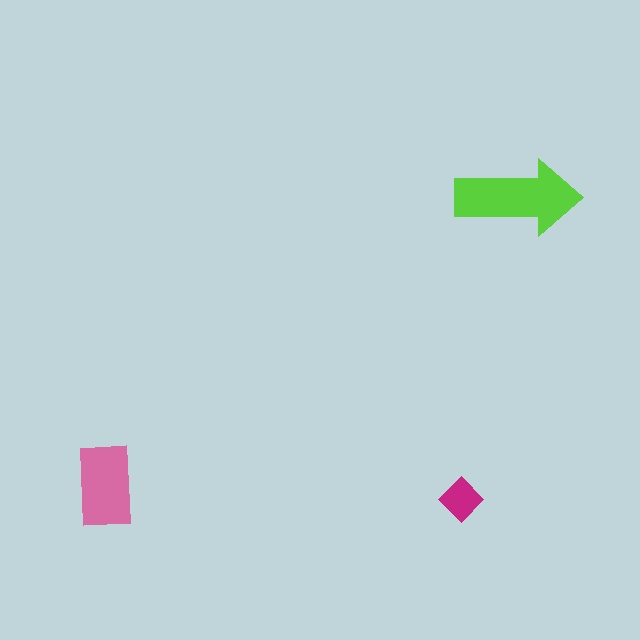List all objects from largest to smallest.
The lime arrow, the pink rectangle, the magenta diamond.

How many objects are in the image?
There are 3 objects in the image.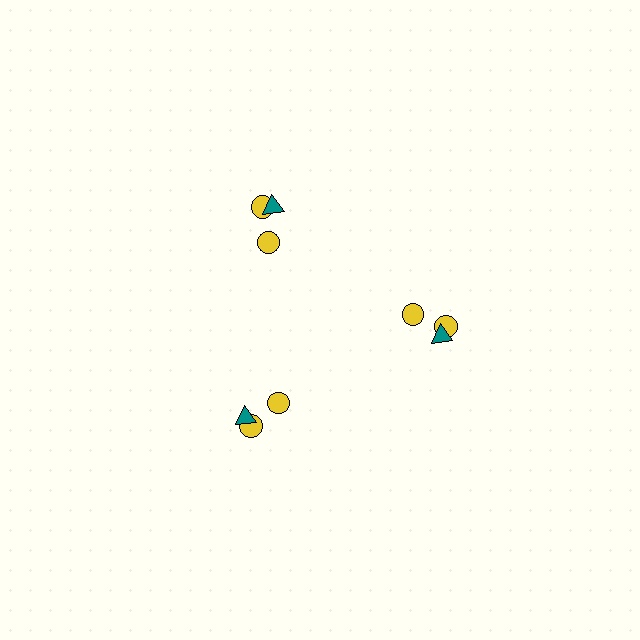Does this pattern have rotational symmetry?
Yes, this pattern has 3-fold rotational symmetry. It looks the same after rotating 120 degrees around the center.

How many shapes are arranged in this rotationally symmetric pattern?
There are 9 shapes, arranged in 3 groups of 3.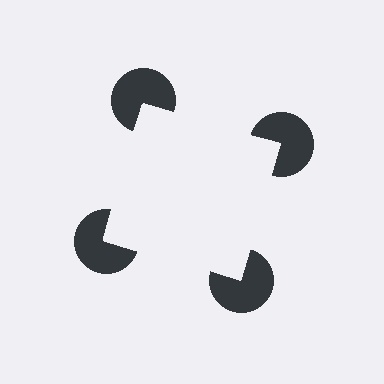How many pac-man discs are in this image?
There are 4 — one at each vertex of the illusory square.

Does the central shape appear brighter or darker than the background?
It typically appears slightly brighter than the background, even though no actual brightness change is drawn.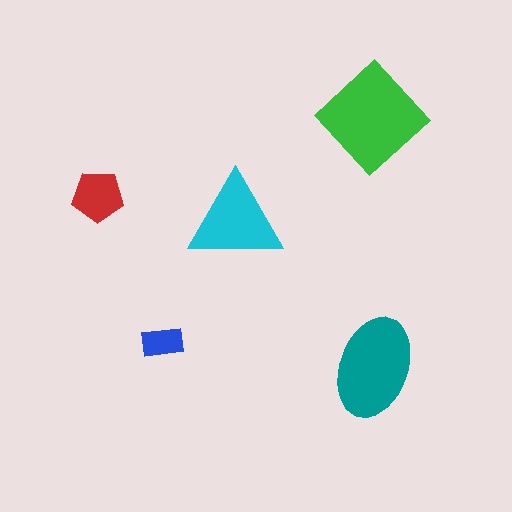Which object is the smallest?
The blue rectangle.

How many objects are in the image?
There are 5 objects in the image.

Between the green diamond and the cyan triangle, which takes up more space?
The green diamond.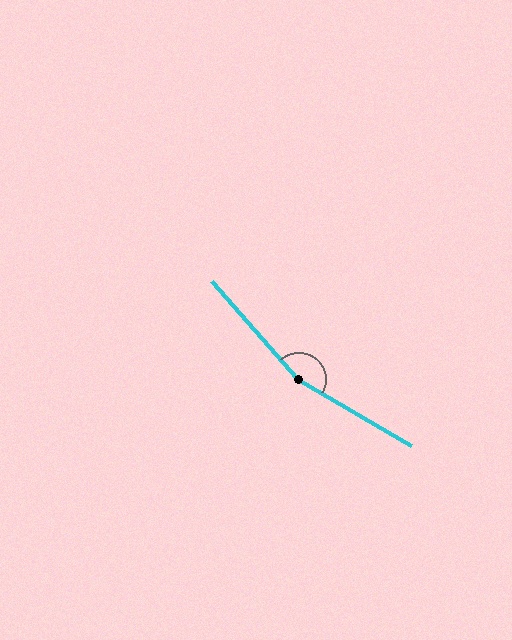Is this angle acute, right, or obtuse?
It is obtuse.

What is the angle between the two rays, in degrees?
Approximately 162 degrees.